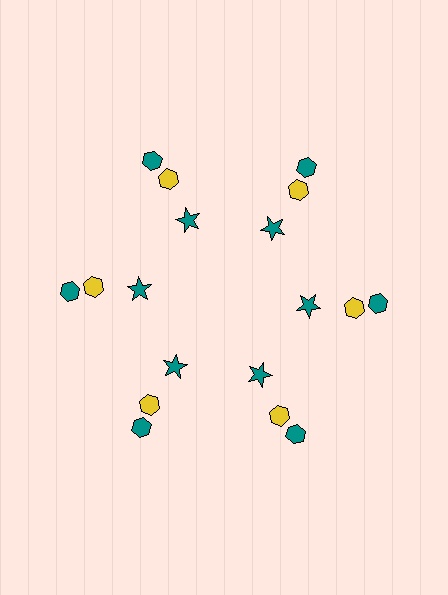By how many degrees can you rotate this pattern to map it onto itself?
The pattern maps onto itself every 60 degrees of rotation.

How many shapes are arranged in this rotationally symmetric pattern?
There are 18 shapes, arranged in 6 groups of 3.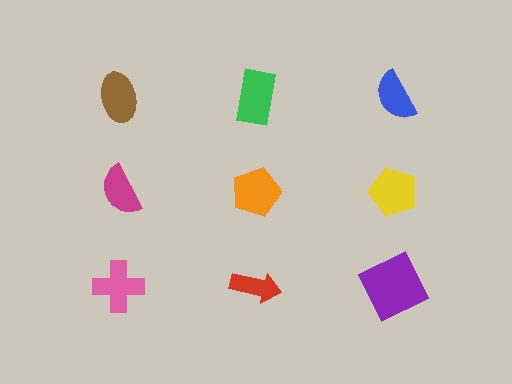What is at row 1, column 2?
A green rectangle.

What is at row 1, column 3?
A blue semicircle.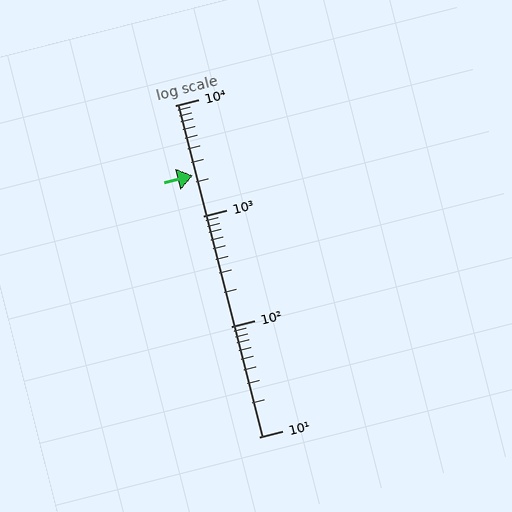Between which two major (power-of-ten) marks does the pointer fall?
The pointer is between 1000 and 10000.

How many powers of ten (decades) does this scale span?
The scale spans 3 decades, from 10 to 10000.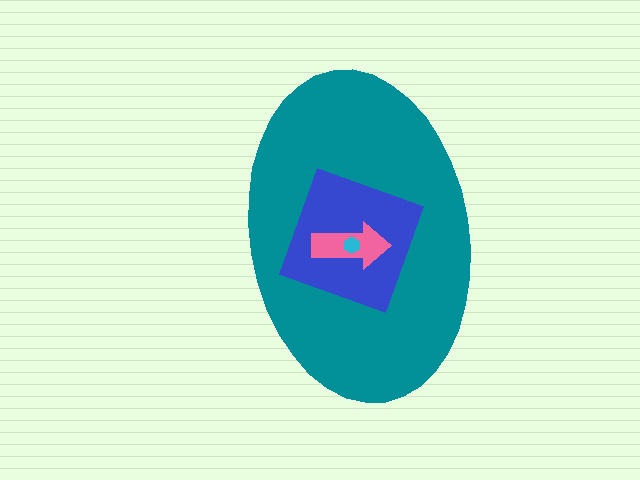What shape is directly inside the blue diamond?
The pink arrow.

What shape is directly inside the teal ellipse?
The blue diamond.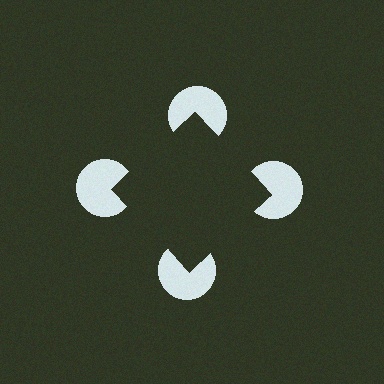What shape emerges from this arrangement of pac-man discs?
An illusory square — its edges are inferred from the aligned wedge cuts in the pac-man discs, not physically drawn.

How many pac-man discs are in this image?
There are 4 — one at each vertex of the illusory square.